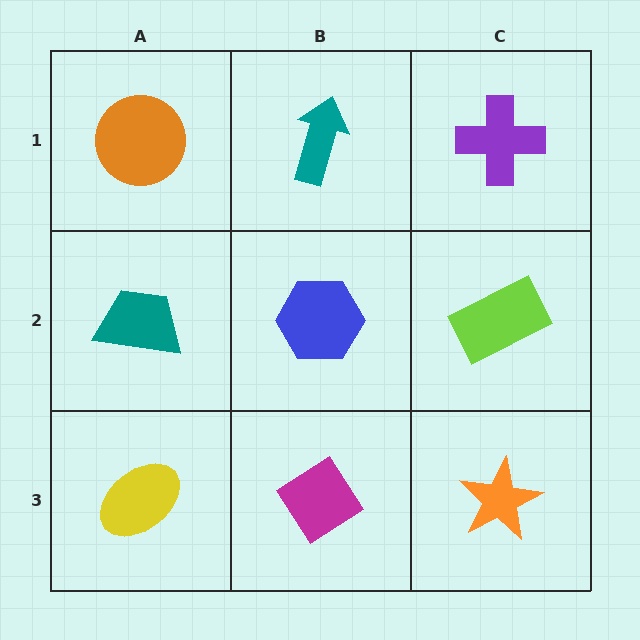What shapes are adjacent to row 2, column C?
A purple cross (row 1, column C), an orange star (row 3, column C), a blue hexagon (row 2, column B).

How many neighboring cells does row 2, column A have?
3.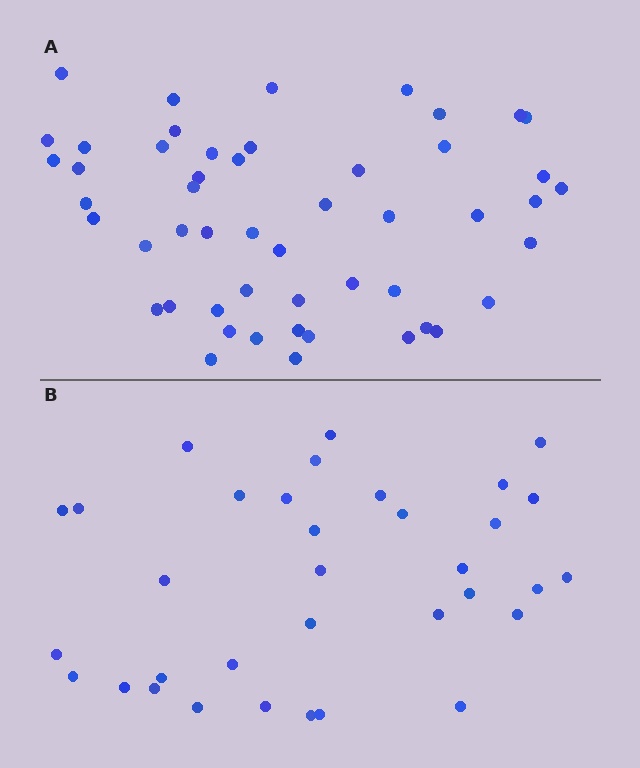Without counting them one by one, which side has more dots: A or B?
Region A (the top region) has more dots.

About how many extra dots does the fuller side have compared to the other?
Region A has approximately 15 more dots than region B.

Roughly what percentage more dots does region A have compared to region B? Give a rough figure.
About 50% more.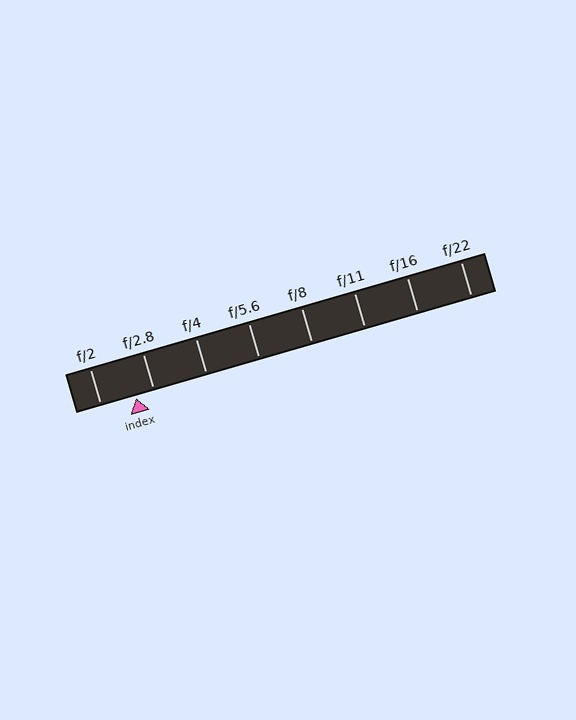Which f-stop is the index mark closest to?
The index mark is closest to f/2.8.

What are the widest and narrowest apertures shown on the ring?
The widest aperture shown is f/2 and the narrowest is f/22.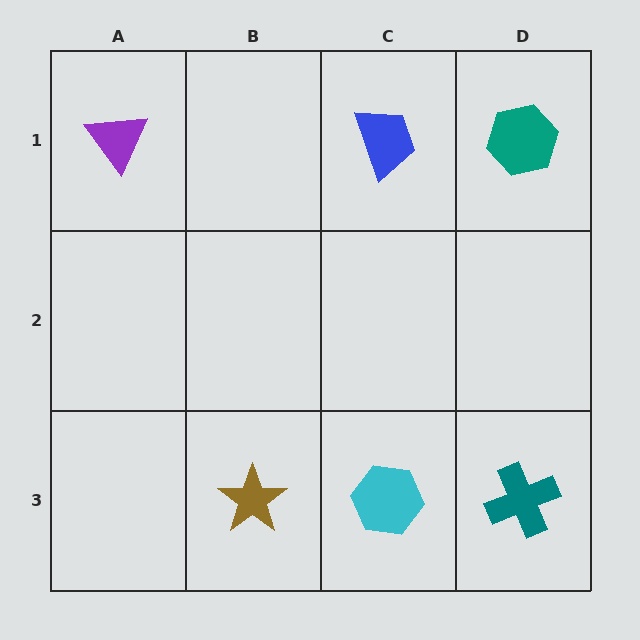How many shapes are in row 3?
3 shapes.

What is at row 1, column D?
A teal hexagon.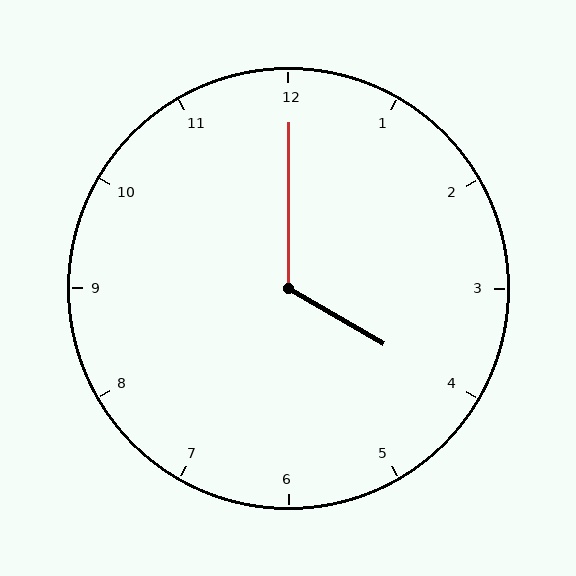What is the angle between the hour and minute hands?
Approximately 120 degrees.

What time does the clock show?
4:00.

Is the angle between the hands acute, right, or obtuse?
It is obtuse.